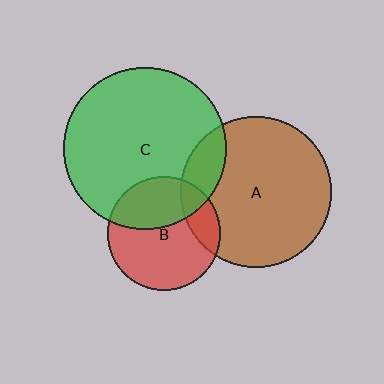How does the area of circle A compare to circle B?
Approximately 1.8 times.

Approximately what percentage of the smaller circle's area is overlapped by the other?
Approximately 15%.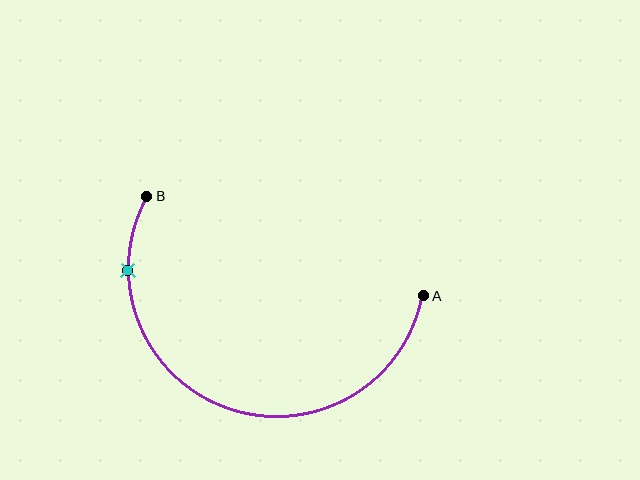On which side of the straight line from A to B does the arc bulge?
The arc bulges below the straight line connecting A and B.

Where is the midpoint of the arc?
The arc midpoint is the point on the curve farthest from the straight line joining A and B. It sits below that line.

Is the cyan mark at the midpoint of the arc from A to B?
No. The cyan mark lies on the arc but is closer to endpoint B. The arc midpoint would be at the point on the curve equidistant along the arc from both A and B.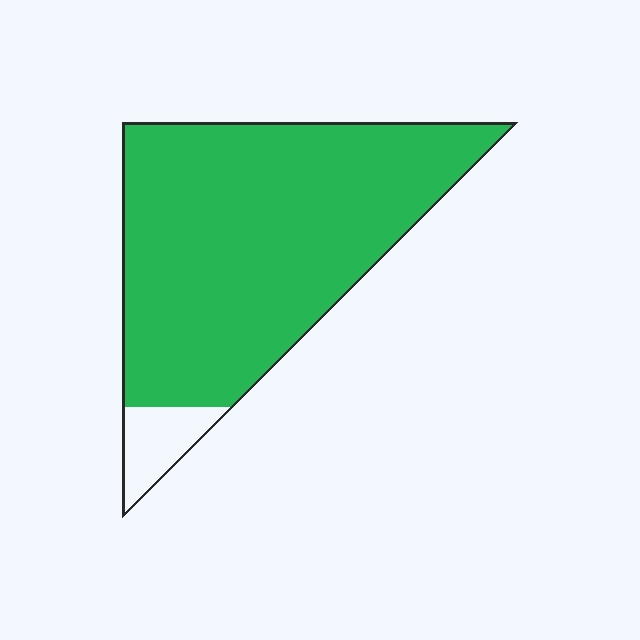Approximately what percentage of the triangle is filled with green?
Approximately 90%.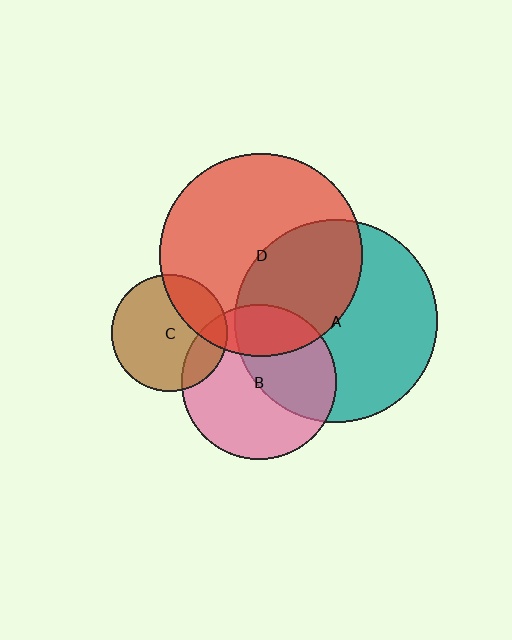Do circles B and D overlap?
Yes.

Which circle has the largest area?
Circle A (teal).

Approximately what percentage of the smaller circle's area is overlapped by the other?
Approximately 25%.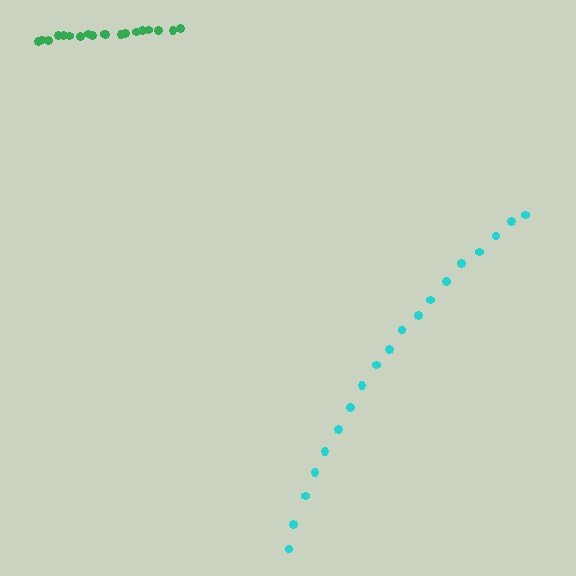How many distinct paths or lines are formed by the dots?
There are 2 distinct paths.